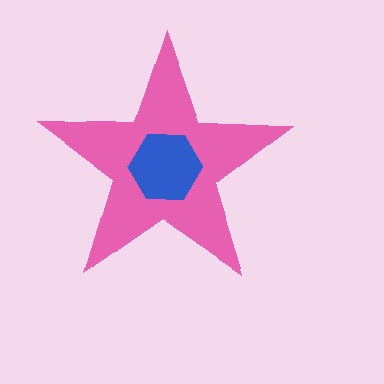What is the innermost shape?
The blue hexagon.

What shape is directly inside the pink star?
The blue hexagon.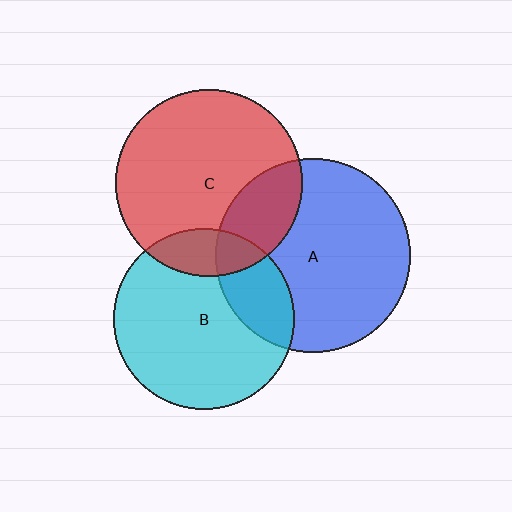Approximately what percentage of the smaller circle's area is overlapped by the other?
Approximately 15%.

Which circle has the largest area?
Circle A (blue).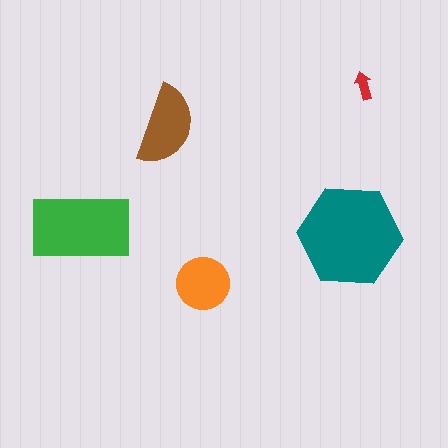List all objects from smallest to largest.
The red arrow, the orange circle, the brown semicircle, the green rectangle, the teal hexagon.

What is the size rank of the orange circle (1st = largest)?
4th.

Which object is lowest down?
The orange circle is bottommost.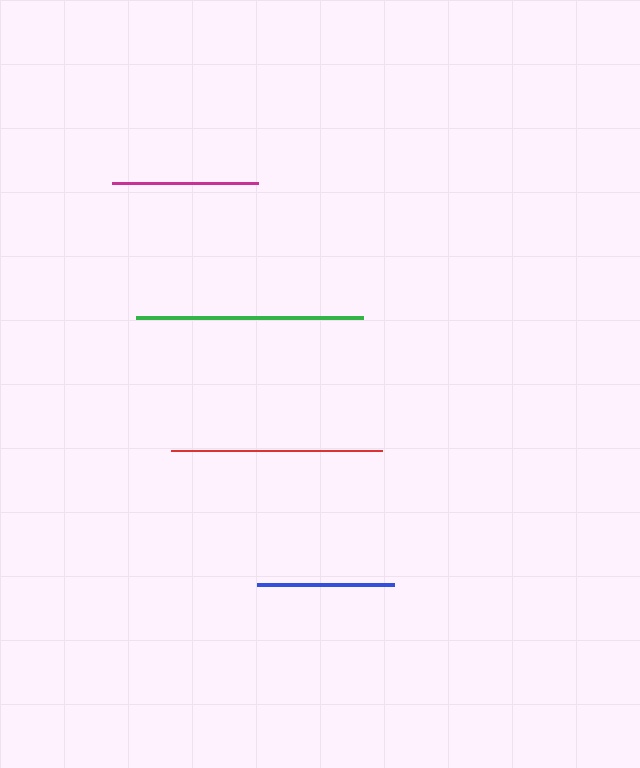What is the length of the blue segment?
The blue segment is approximately 137 pixels long.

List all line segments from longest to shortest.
From longest to shortest: green, red, magenta, blue.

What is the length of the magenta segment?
The magenta segment is approximately 146 pixels long.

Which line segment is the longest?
The green line is the longest at approximately 226 pixels.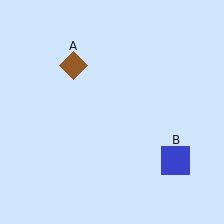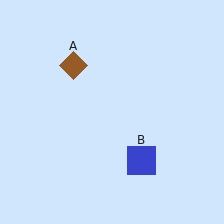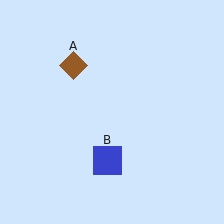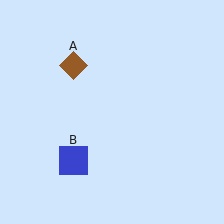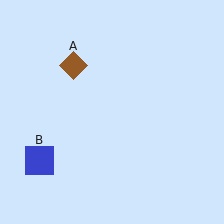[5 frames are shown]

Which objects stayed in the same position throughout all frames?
Brown diamond (object A) remained stationary.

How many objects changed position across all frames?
1 object changed position: blue square (object B).